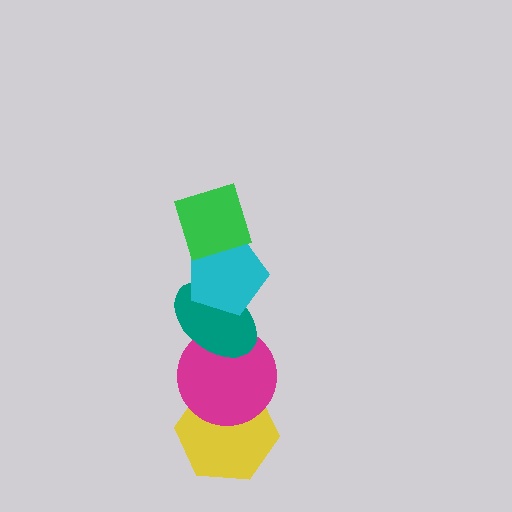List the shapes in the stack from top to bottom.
From top to bottom: the green diamond, the cyan pentagon, the teal ellipse, the magenta circle, the yellow hexagon.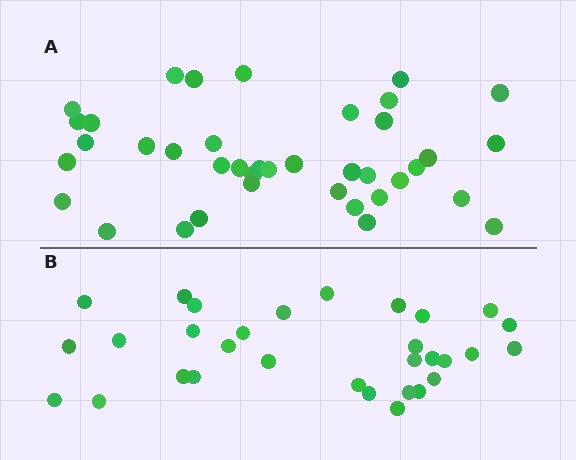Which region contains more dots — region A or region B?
Region A (the top region) has more dots.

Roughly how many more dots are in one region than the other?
Region A has roughly 8 or so more dots than region B.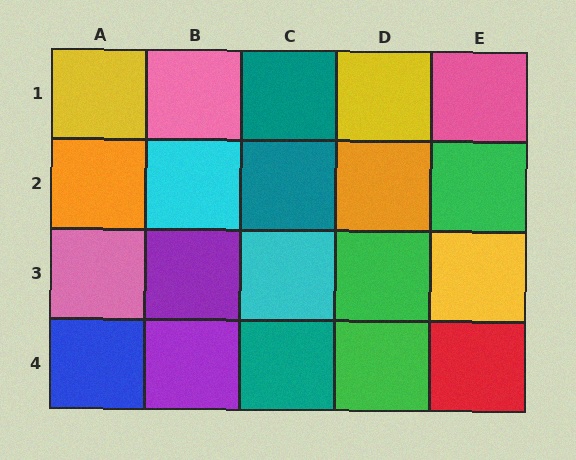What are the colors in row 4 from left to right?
Blue, purple, teal, green, red.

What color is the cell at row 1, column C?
Teal.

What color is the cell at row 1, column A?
Yellow.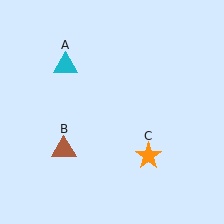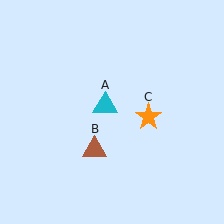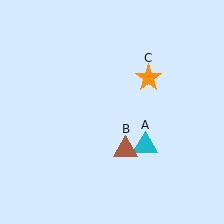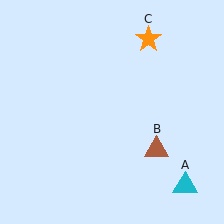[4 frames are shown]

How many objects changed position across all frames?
3 objects changed position: cyan triangle (object A), brown triangle (object B), orange star (object C).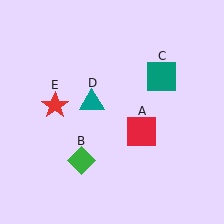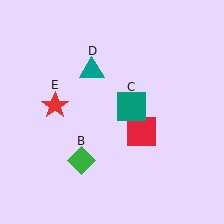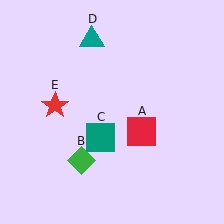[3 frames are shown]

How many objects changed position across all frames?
2 objects changed position: teal square (object C), teal triangle (object D).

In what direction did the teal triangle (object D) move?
The teal triangle (object D) moved up.